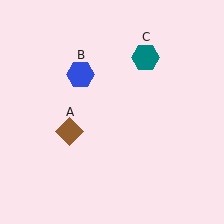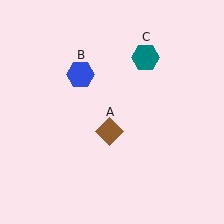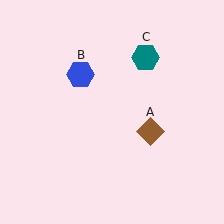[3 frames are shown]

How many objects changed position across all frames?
1 object changed position: brown diamond (object A).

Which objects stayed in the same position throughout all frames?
Blue hexagon (object B) and teal hexagon (object C) remained stationary.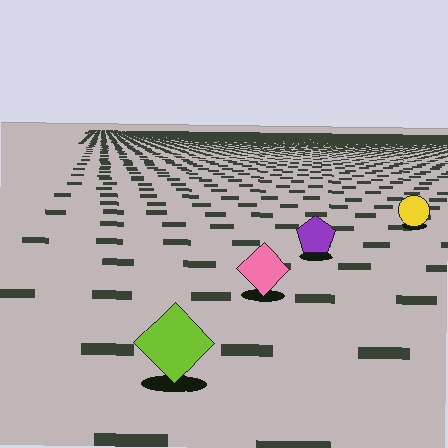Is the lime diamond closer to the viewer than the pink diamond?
Yes. The lime diamond is closer — you can tell from the texture gradient: the ground texture is coarser near it.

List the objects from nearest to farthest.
From nearest to farthest: the lime diamond, the pink diamond, the purple pentagon, the yellow circle.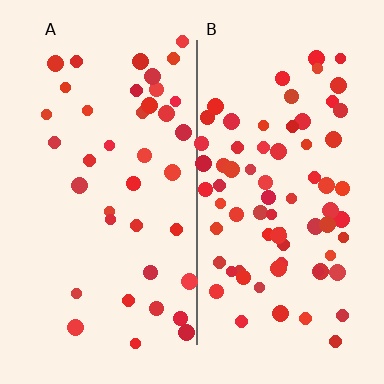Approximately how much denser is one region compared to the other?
Approximately 1.9× — region B over region A.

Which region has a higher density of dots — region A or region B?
B (the right).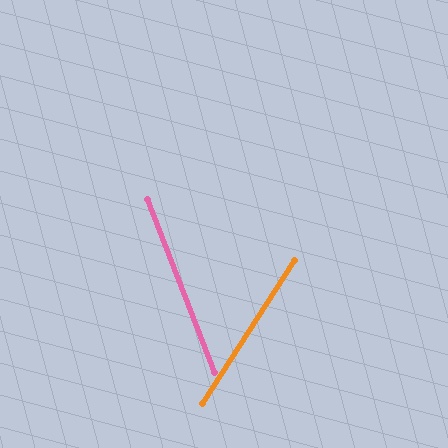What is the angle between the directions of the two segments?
Approximately 54 degrees.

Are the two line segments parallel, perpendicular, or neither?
Neither parallel nor perpendicular — they differ by about 54°.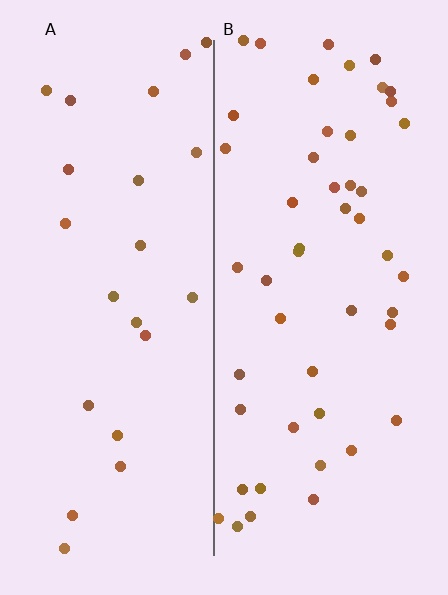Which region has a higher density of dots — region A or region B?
B (the right).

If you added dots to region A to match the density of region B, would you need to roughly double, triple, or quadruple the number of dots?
Approximately double.